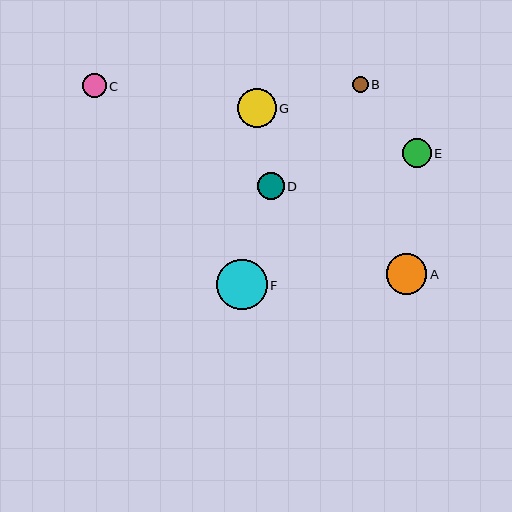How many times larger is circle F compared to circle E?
Circle F is approximately 1.7 times the size of circle E.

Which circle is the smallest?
Circle B is the smallest with a size of approximately 15 pixels.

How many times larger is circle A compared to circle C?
Circle A is approximately 1.7 times the size of circle C.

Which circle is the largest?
Circle F is the largest with a size of approximately 50 pixels.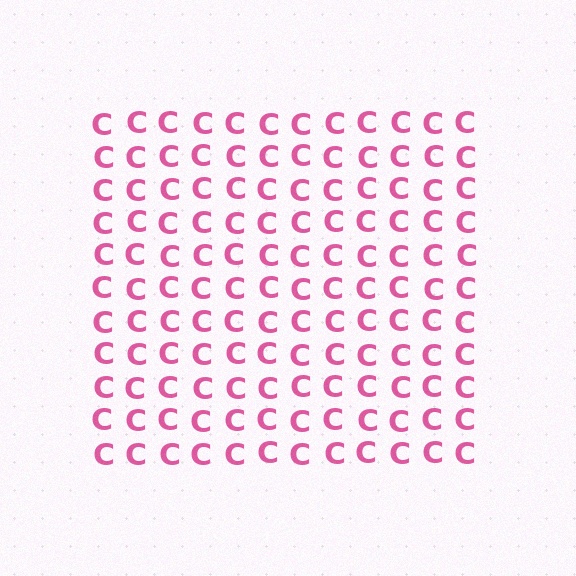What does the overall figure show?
The overall figure shows a square.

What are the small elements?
The small elements are letter C's.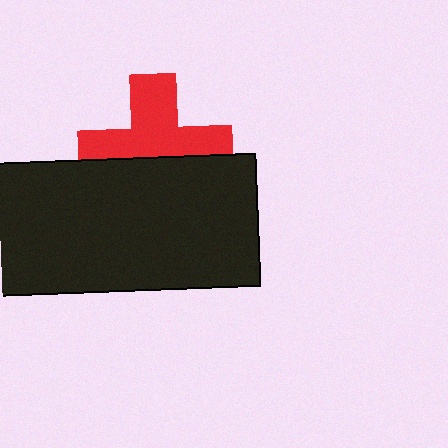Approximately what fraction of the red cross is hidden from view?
Roughly 44% of the red cross is hidden behind the black rectangle.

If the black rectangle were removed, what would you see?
You would see the complete red cross.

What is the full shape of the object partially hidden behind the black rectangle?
The partially hidden object is a red cross.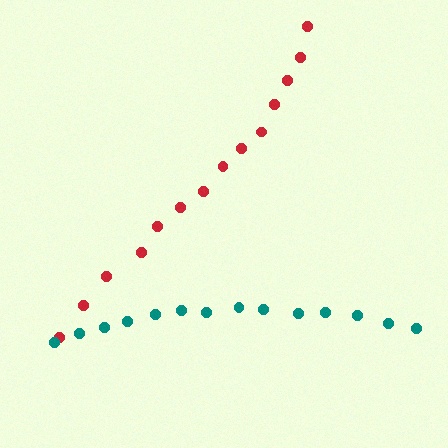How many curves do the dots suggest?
There are 2 distinct paths.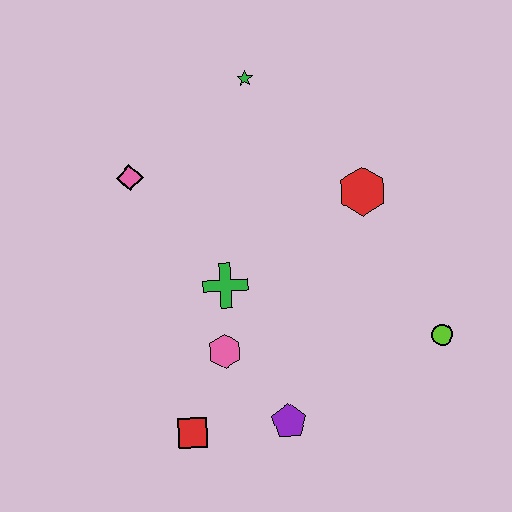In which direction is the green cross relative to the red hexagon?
The green cross is to the left of the red hexagon.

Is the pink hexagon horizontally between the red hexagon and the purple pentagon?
No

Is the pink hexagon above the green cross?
No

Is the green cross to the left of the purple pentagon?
Yes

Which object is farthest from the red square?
The green star is farthest from the red square.